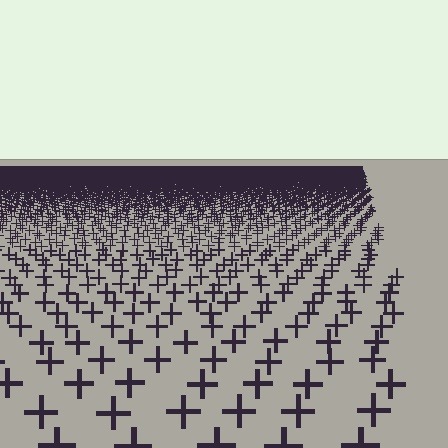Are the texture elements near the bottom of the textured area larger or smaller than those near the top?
Larger. Near the bottom, elements are closer to the viewer and appear at a bigger on-screen size.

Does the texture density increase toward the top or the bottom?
Density increases toward the top.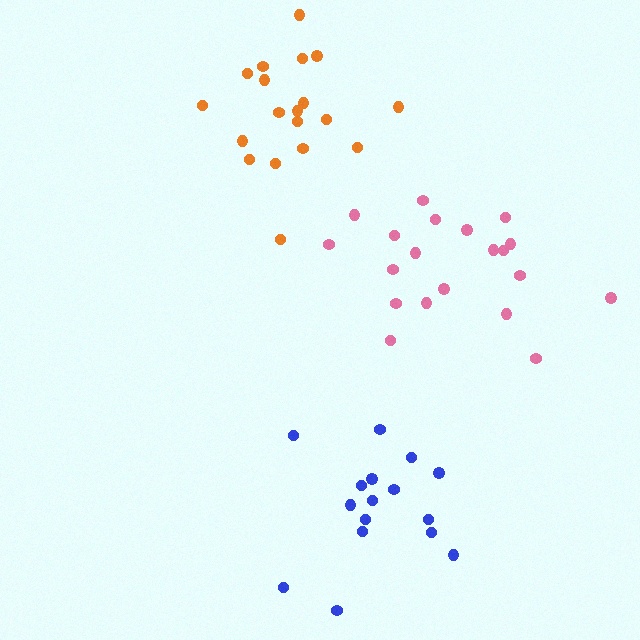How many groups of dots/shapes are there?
There are 3 groups.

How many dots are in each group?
Group 1: 20 dots, Group 2: 16 dots, Group 3: 19 dots (55 total).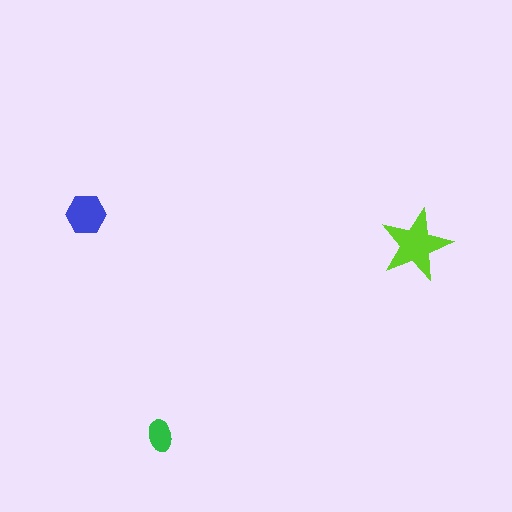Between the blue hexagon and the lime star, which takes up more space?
The lime star.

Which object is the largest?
The lime star.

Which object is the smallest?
The green ellipse.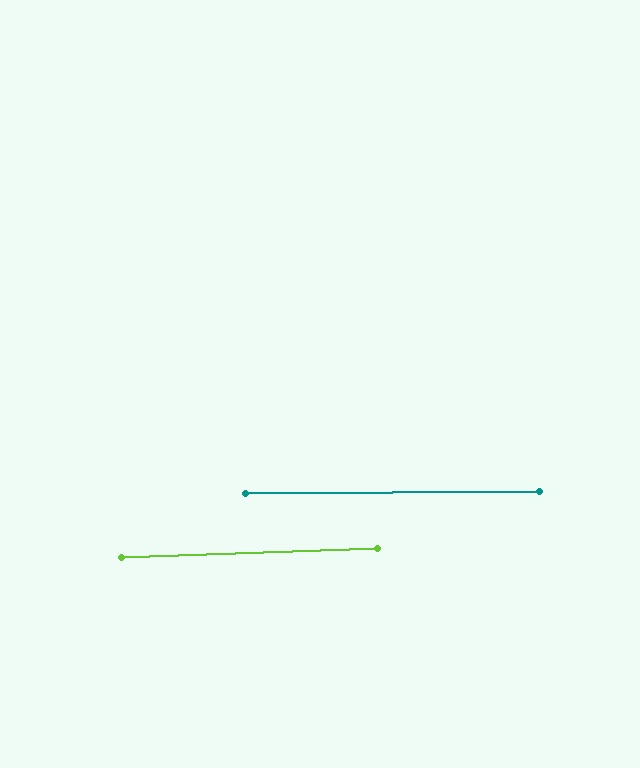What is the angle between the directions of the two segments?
Approximately 2 degrees.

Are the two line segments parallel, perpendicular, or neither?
Parallel — their directions differ by only 1.7°.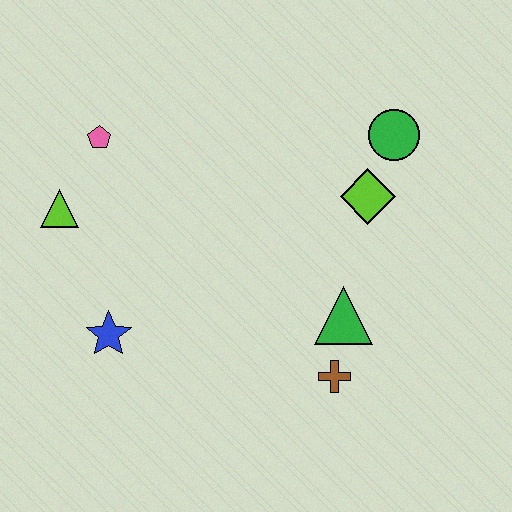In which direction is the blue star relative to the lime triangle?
The blue star is below the lime triangle.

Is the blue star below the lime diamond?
Yes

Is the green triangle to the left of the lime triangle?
No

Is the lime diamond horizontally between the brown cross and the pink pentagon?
No